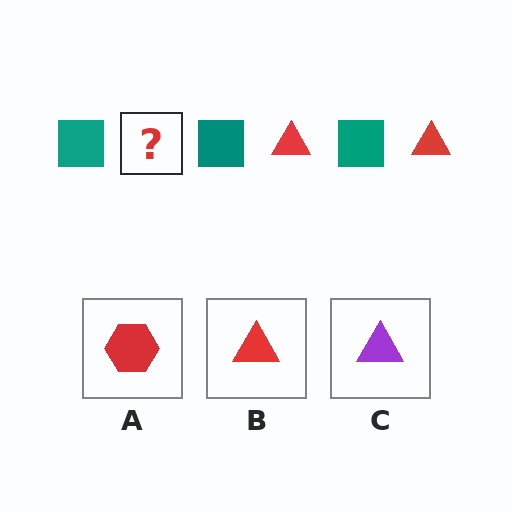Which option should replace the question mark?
Option B.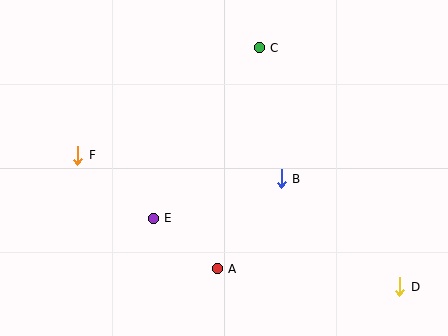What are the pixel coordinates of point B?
Point B is at (281, 179).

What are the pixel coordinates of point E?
Point E is at (153, 218).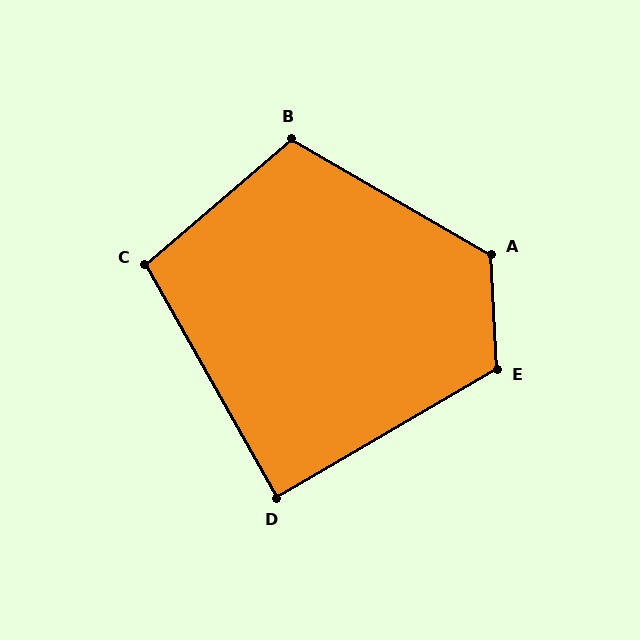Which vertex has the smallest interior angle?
D, at approximately 89 degrees.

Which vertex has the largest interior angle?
A, at approximately 123 degrees.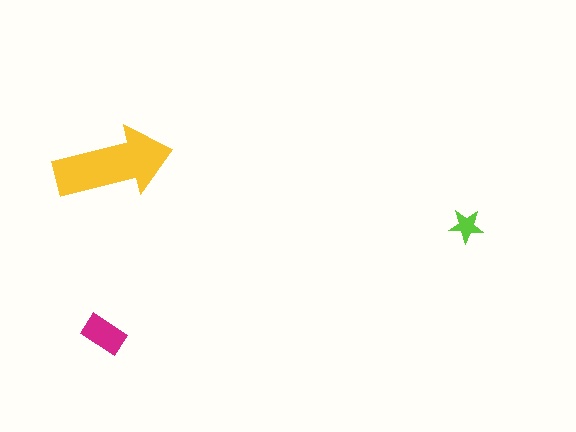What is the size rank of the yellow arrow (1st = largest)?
1st.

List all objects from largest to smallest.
The yellow arrow, the magenta rectangle, the lime star.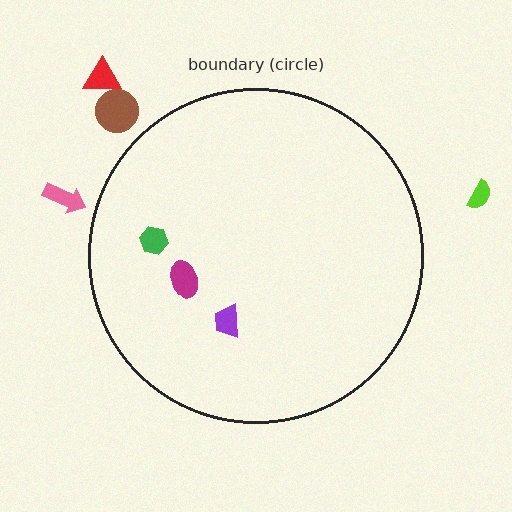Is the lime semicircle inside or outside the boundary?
Outside.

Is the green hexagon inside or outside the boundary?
Inside.